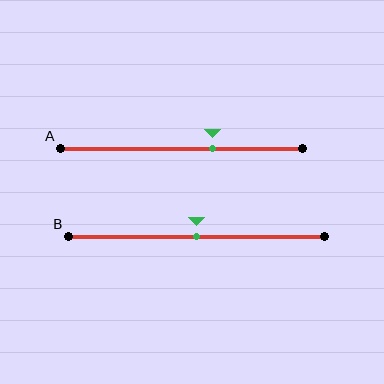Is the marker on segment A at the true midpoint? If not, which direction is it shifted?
No, the marker on segment A is shifted to the right by about 13% of the segment length.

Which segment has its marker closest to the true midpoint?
Segment B has its marker closest to the true midpoint.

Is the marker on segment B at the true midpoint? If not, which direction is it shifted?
Yes, the marker on segment B is at the true midpoint.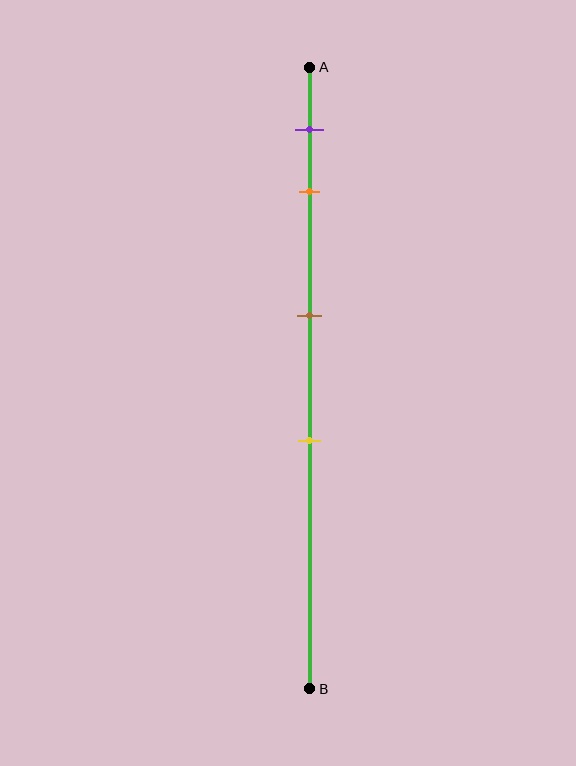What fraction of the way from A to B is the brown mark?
The brown mark is approximately 40% (0.4) of the way from A to B.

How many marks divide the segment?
There are 4 marks dividing the segment.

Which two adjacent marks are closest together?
The purple and orange marks are the closest adjacent pair.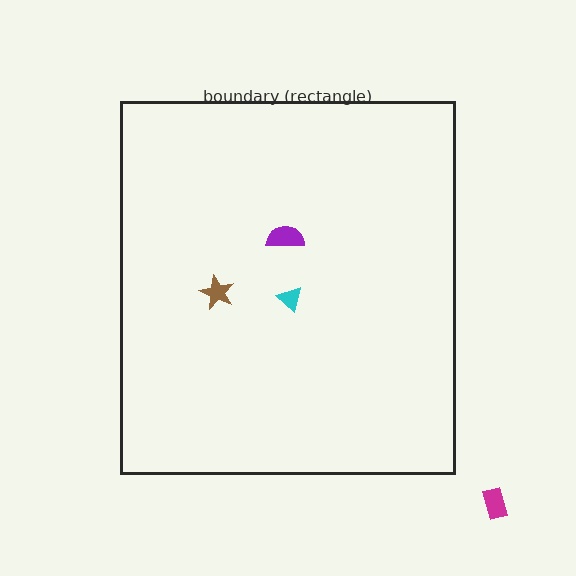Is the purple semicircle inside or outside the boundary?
Inside.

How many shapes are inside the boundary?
3 inside, 1 outside.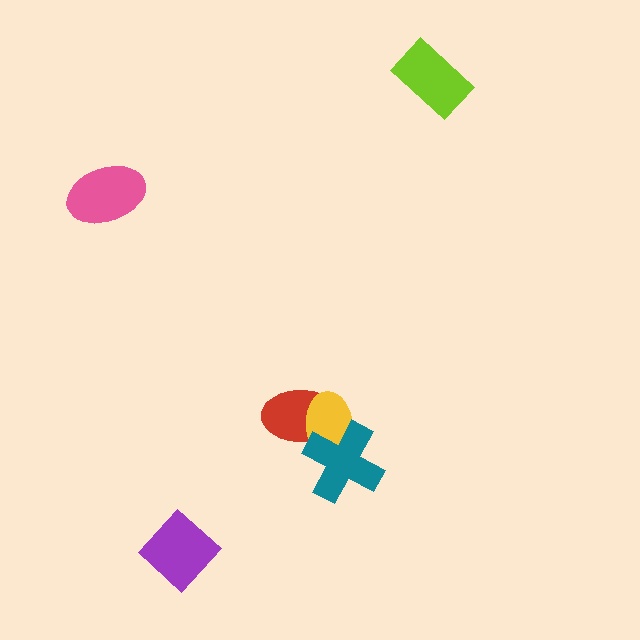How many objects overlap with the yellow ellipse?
2 objects overlap with the yellow ellipse.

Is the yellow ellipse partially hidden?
Yes, it is partially covered by another shape.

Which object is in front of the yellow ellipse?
The teal cross is in front of the yellow ellipse.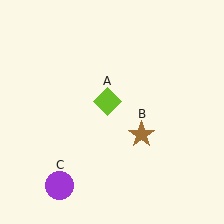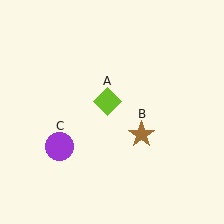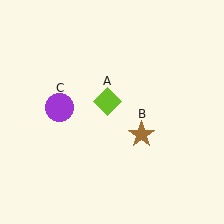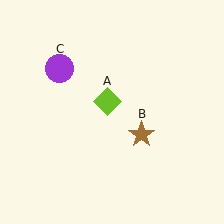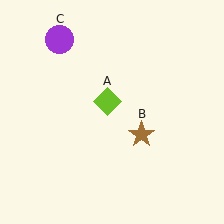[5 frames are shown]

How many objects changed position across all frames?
1 object changed position: purple circle (object C).